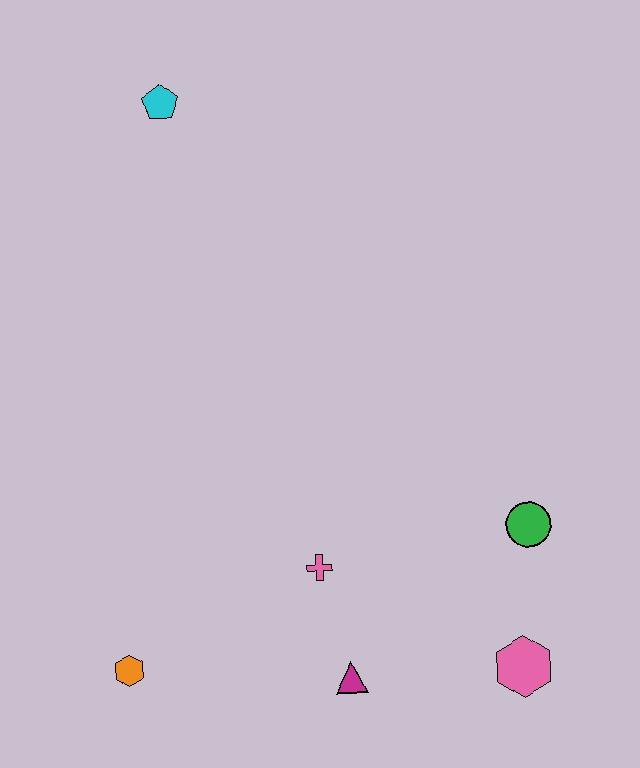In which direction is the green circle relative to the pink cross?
The green circle is to the right of the pink cross.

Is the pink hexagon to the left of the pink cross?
No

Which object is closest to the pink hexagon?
The green circle is closest to the pink hexagon.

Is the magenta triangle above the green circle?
No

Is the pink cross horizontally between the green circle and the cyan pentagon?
Yes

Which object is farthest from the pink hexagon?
The cyan pentagon is farthest from the pink hexagon.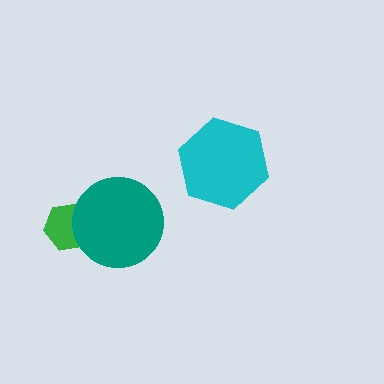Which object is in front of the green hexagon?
The teal circle is in front of the green hexagon.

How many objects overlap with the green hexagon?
1 object overlaps with the green hexagon.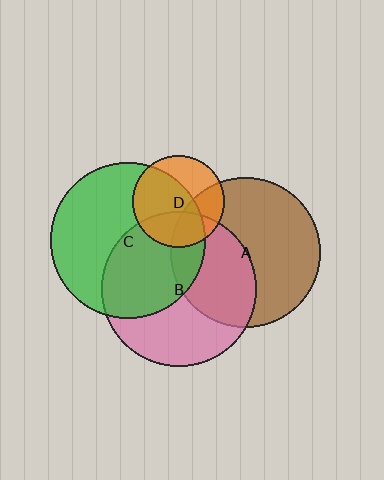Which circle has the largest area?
Circle C (green).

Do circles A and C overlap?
Yes.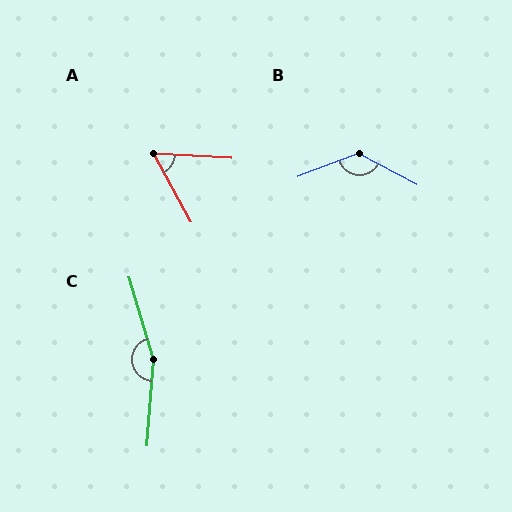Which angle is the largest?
C, at approximately 159 degrees.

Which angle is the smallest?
A, at approximately 57 degrees.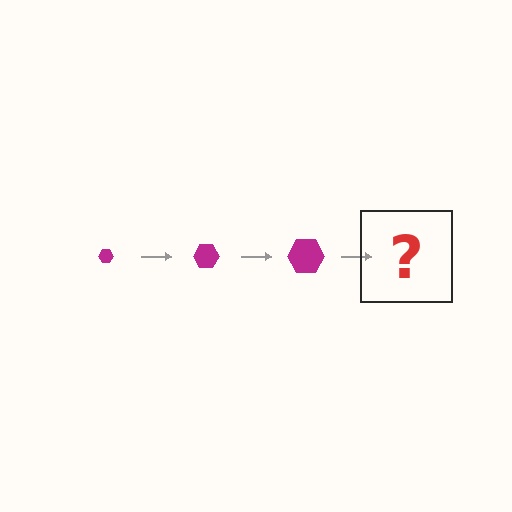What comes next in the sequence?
The next element should be a magenta hexagon, larger than the previous one.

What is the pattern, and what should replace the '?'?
The pattern is that the hexagon gets progressively larger each step. The '?' should be a magenta hexagon, larger than the previous one.